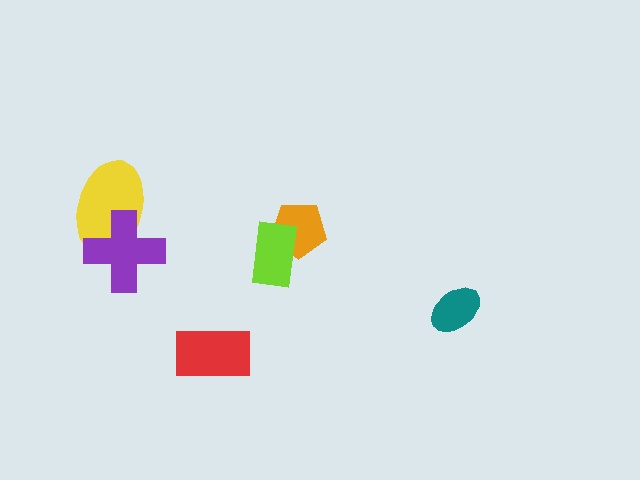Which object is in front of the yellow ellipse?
The purple cross is in front of the yellow ellipse.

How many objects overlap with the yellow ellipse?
1 object overlaps with the yellow ellipse.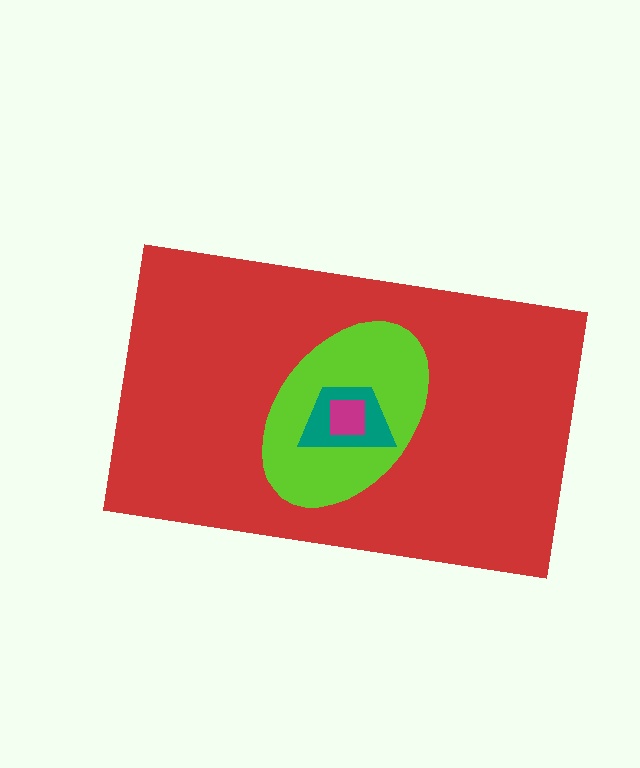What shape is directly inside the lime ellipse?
The teal trapezoid.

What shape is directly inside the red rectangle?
The lime ellipse.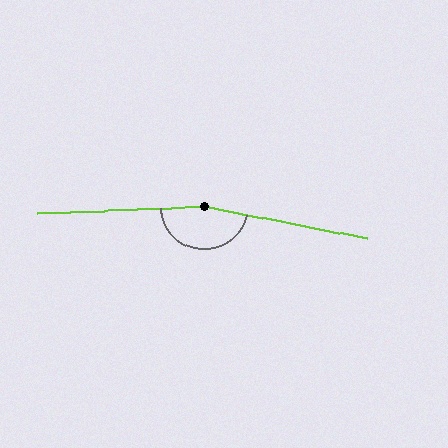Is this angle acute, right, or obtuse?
It is obtuse.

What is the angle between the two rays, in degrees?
Approximately 166 degrees.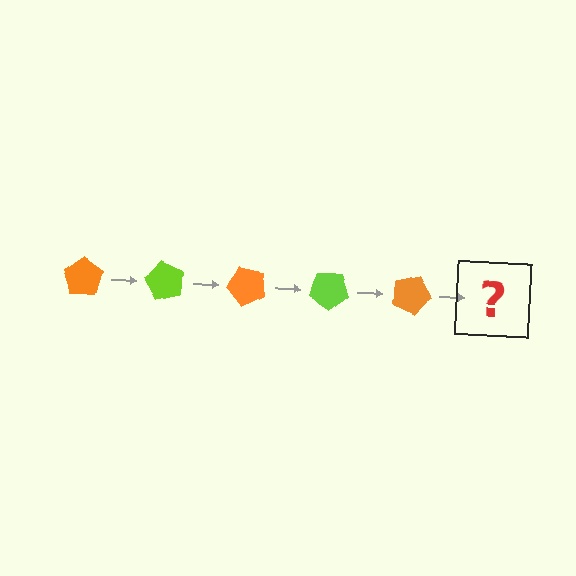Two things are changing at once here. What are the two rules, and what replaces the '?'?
The two rules are that it rotates 60 degrees each step and the color cycles through orange and lime. The '?' should be a lime pentagon, rotated 300 degrees from the start.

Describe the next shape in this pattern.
It should be a lime pentagon, rotated 300 degrees from the start.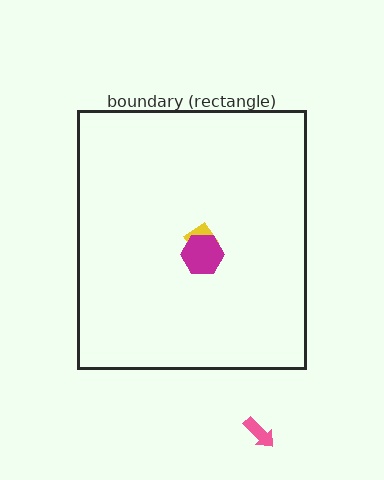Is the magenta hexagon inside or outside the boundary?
Inside.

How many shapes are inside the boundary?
2 inside, 1 outside.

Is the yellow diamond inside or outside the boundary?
Inside.